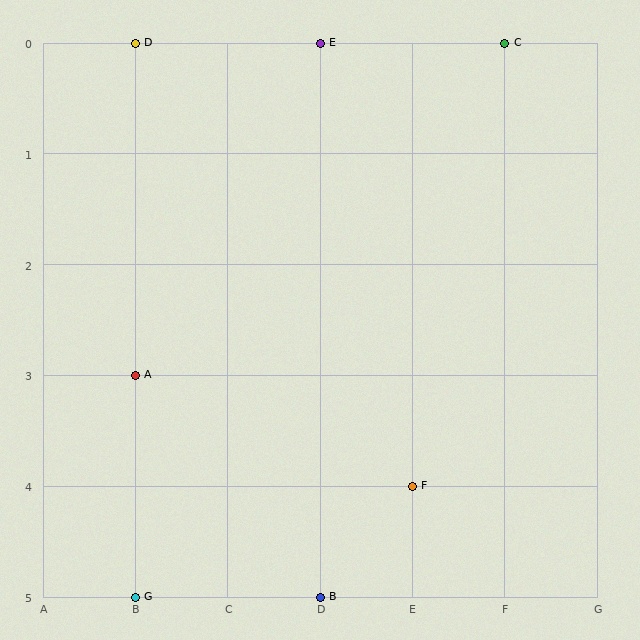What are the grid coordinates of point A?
Point A is at grid coordinates (B, 3).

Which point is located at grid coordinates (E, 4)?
Point F is at (E, 4).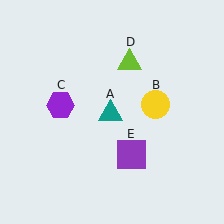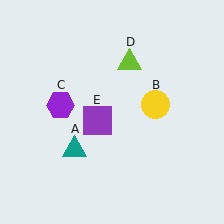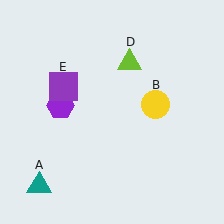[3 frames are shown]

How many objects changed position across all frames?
2 objects changed position: teal triangle (object A), purple square (object E).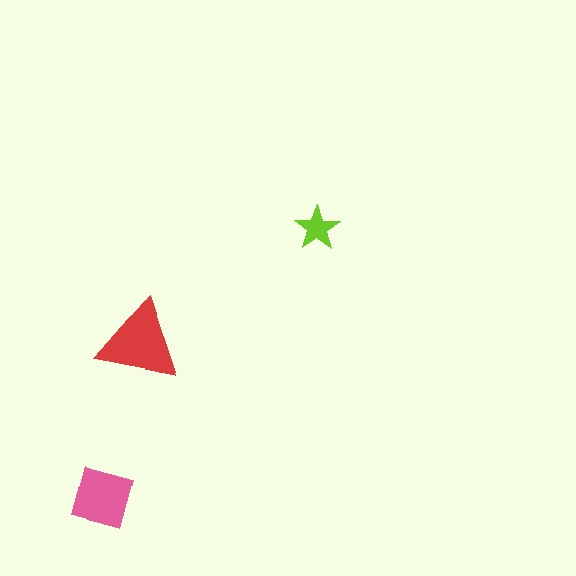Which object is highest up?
The lime star is topmost.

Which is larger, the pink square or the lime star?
The pink square.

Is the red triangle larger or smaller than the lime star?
Larger.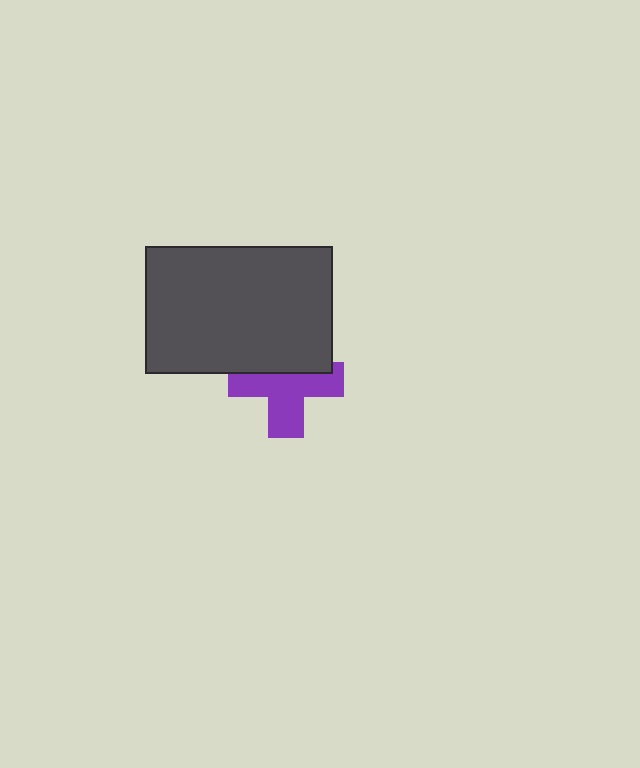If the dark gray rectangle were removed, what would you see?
You would see the complete purple cross.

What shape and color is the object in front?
The object in front is a dark gray rectangle.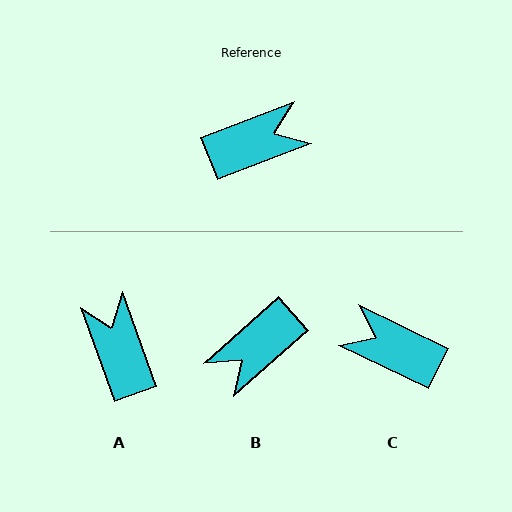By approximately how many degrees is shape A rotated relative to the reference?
Approximately 89 degrees counter-clockwise.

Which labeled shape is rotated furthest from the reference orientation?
B, about 159 degrees away.